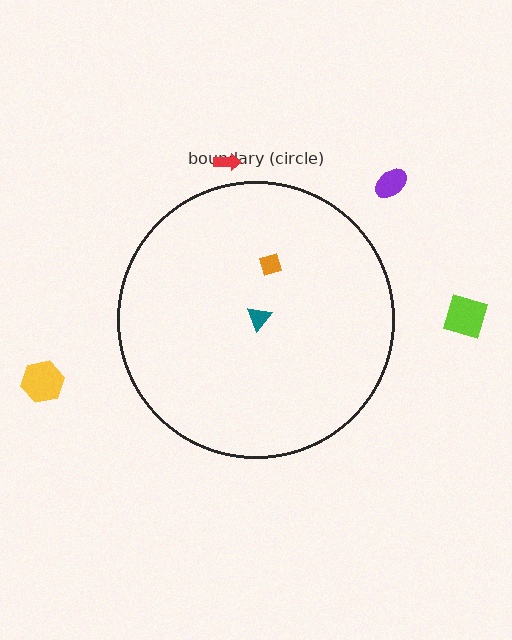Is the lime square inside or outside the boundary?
Outside.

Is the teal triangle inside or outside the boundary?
Inside.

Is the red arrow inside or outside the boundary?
Outside.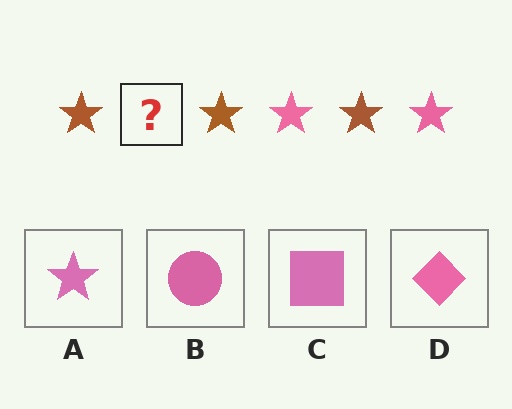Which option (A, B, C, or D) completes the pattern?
A.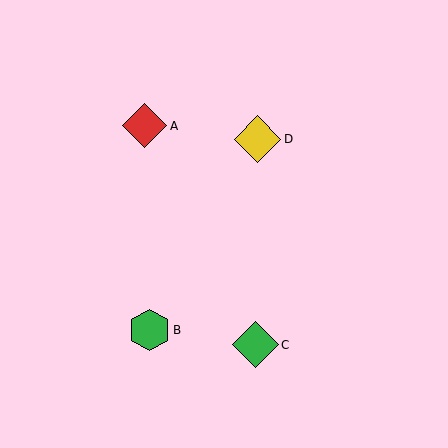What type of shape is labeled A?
Shape A is a red diamond.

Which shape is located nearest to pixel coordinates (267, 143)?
The yellow diamond (labeled D) at (258, 139) is nearest to that location.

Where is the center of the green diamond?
The center of the green diamond is at (255, 345).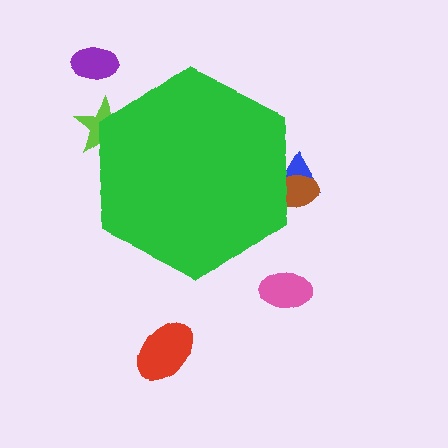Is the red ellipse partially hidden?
No, the red ellipse is fully visible.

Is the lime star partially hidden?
Yes, the lime star is partially hidden behind the green hexagon.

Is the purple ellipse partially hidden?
No, the purple ellipse is fully visible.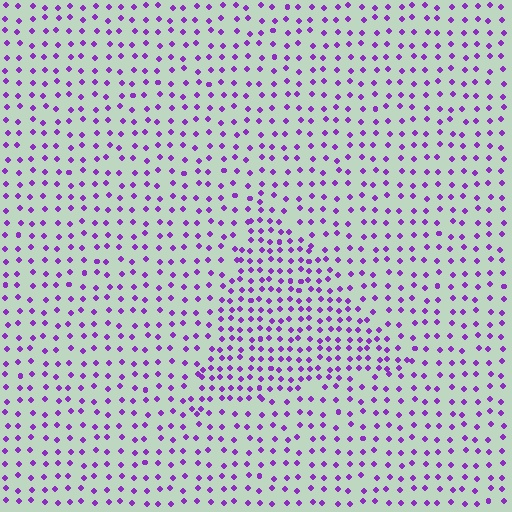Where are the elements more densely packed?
The elements are more densely packed inside the triangle boundary.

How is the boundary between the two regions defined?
The boundary is defined by a change in element density (approximately 1.7x ratio). All elements are the same color, size, and shape.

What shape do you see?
I see a triangle.